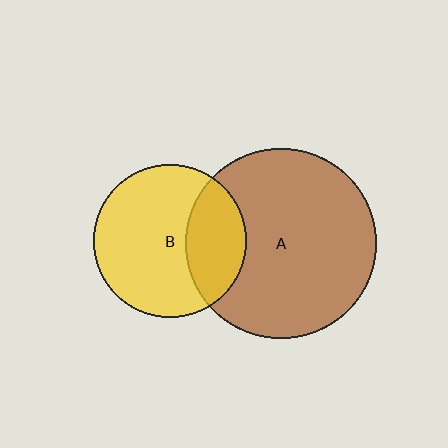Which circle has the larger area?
Circle A (brown).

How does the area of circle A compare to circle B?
Approximately 1.6 times.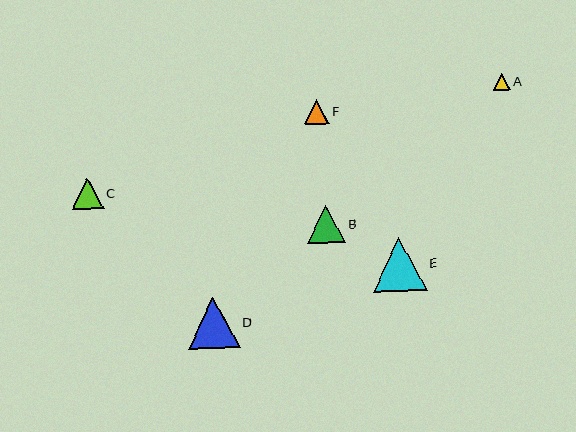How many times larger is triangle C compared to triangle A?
Triangle C is approximately 1.9 times the size of triangle A.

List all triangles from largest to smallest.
From largest to smallest: E, D, B, C, F, A.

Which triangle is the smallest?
Triangle A is the smallest with a size of approximately 16 pixels.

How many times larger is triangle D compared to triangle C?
Triangle D is approximately 1.6 times the size of triangle C.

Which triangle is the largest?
Triangle E is the largest with a size of approximately 54 pixels.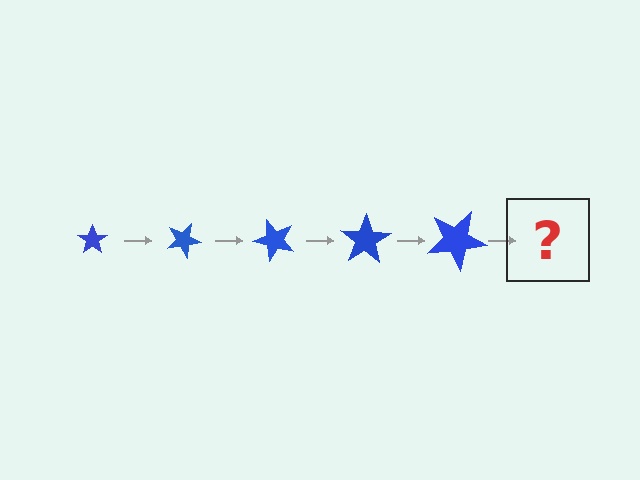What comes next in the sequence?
The next element should be a star, larger than the previous one and rotated 125 degrees from the start.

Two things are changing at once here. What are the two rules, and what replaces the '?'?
The two rules are that the star grows larger each step and it rotates 25 degrees each step. The '?' should be a star, larger than the previous one and rotated 125 degrees from the start.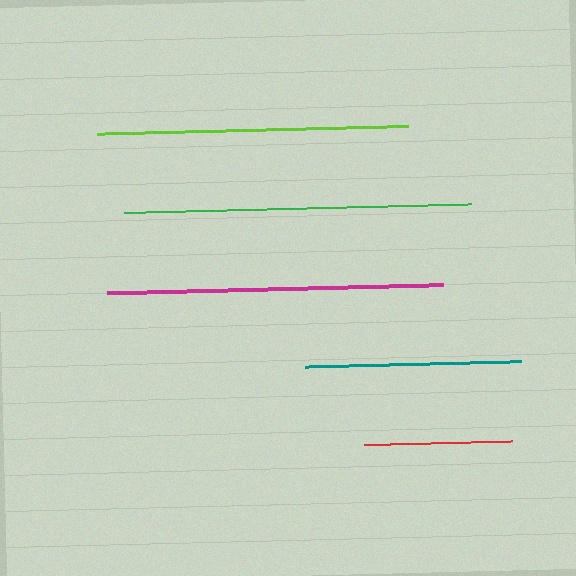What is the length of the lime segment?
The lime segment is approximately 311 pixels long.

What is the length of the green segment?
The green segment is approximately 347 pixels long.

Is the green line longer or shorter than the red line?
The green line is longer than the red line.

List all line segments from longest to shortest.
From longest to shortest: green, magenta, lime, teal, red.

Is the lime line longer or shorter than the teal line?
The lime line is longer than the teal line.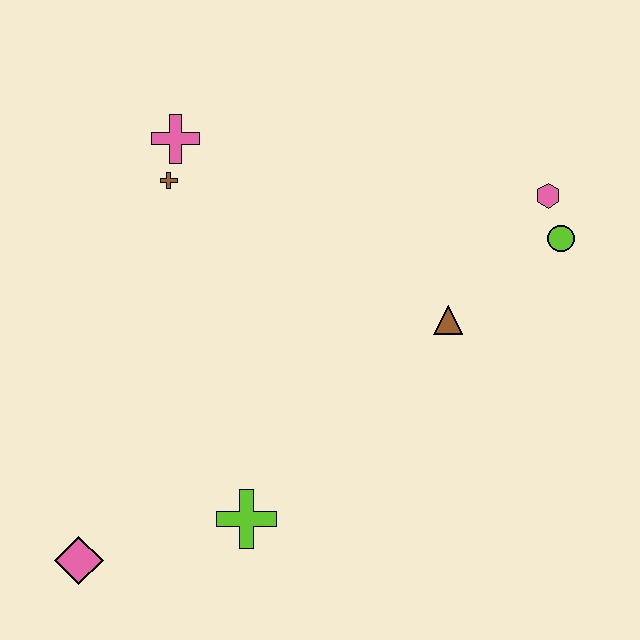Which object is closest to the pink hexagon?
The lime circle is closest to the pink hexagon.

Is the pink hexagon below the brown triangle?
No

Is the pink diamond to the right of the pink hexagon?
No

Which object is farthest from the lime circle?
The pink diamond is farthest from the lime circle.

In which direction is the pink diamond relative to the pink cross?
The pink diamond is below the pink cross.